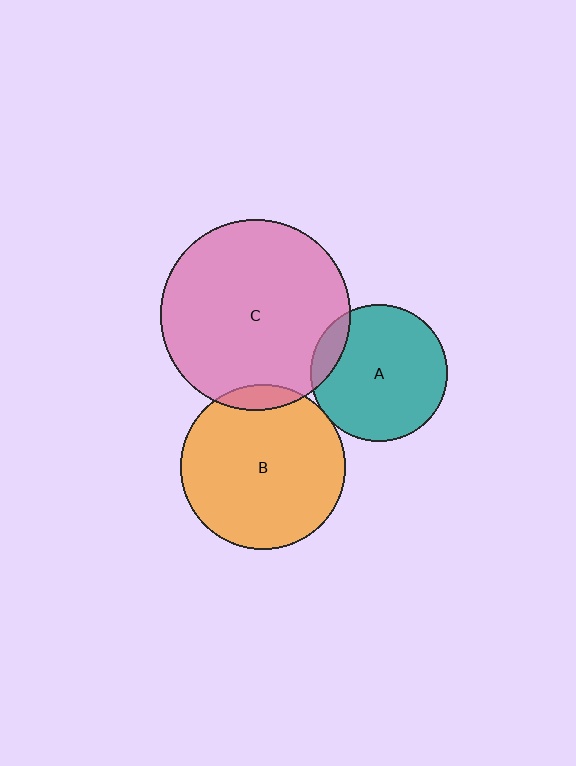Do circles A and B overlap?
Yes.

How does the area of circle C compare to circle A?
Approximately 1.9 times.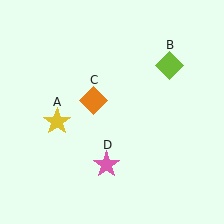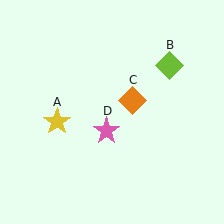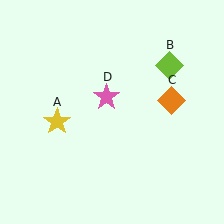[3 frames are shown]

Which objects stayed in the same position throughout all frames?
Yellow star (object A) and lime diamond (object B) remained stationary.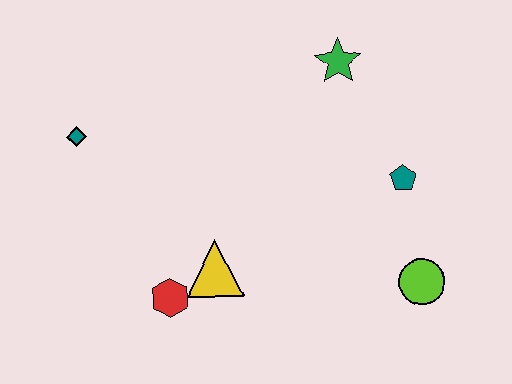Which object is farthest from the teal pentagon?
The teal diamond is farthest from the teal pentagon.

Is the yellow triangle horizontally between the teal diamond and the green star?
Yes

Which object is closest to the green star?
The teal pentagon is closest to the green star.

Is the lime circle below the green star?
Yes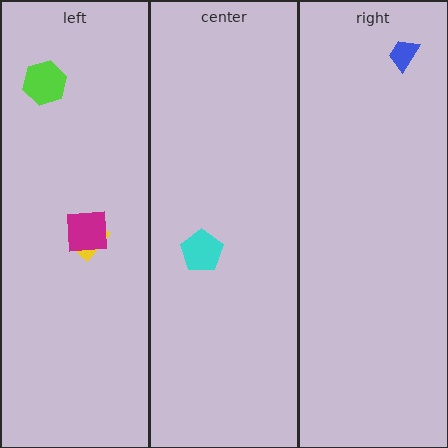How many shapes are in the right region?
1.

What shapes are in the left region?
The lime hexagon, the yellow rectangle, the magenta square.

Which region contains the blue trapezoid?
The right region.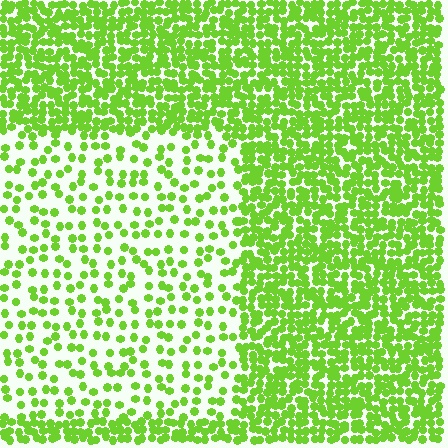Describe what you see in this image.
The image contains small lime elements arranged at two different densities. A rectangle-shaped region is visible where the elements are less densely packed than the surrounding area.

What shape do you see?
I see a rectangle.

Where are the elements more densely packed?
The elements are more densely packed outside the rectangle boundary.